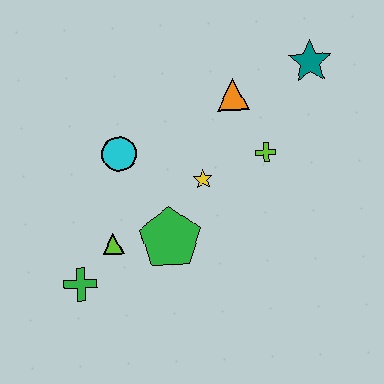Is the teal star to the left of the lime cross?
No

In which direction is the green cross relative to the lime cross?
The green cross is to the left of the lime cross.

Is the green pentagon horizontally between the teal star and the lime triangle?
Yes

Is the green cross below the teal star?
Yes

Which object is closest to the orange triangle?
The lime cross is closest to the orange triangle.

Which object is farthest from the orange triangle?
The green cross is farthest from the orange triangle.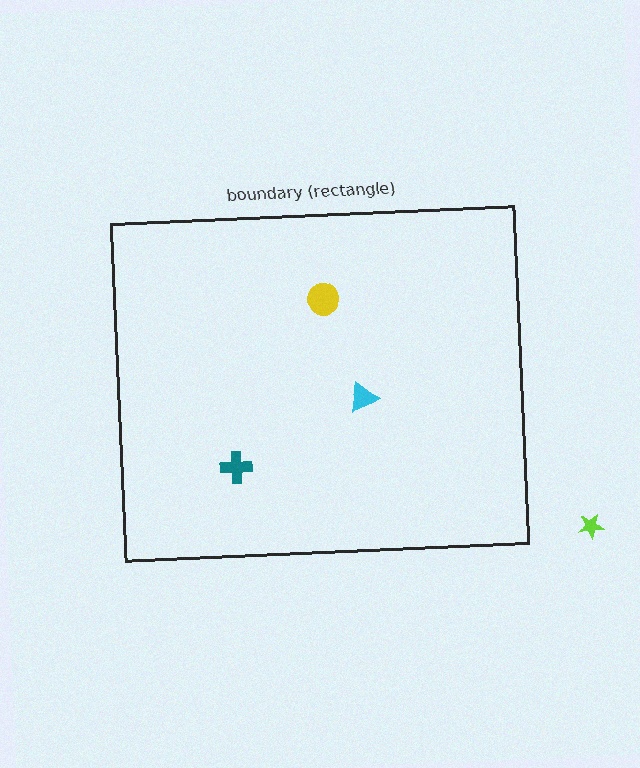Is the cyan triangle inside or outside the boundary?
Inside.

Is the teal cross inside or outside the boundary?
Inside.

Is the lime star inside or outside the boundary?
Outside.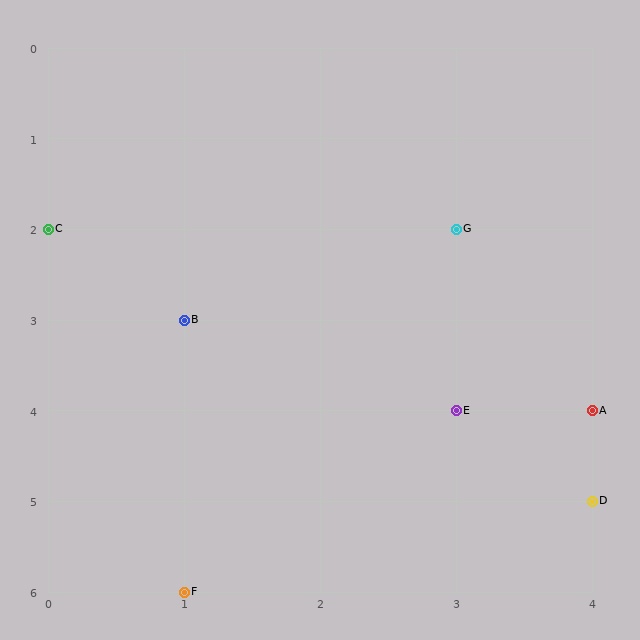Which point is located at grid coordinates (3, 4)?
Point E is at (3, 4).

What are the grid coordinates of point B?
Point B is at grid coordinates (1, 3).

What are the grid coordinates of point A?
Point A is at grid coordinates (4, 4).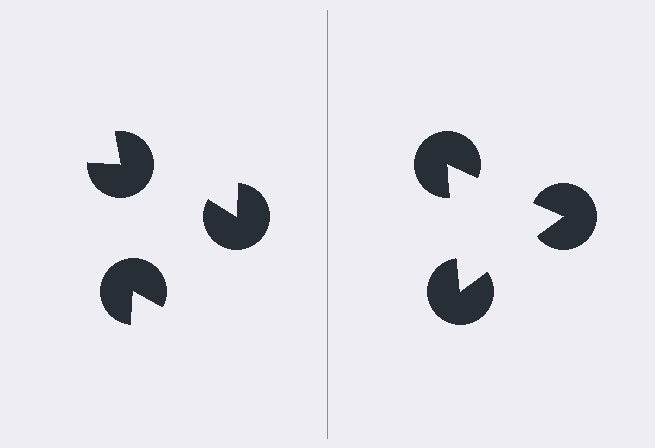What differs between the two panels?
The pac-man discs are positioned identically on both sides; only the wedge orientations differ. On the right they align to a triangle; on the left they are misaligned.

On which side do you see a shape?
An illusory triangle appears on the right side. On the left side the wedge cuts are rotated, so no coherent shape forms.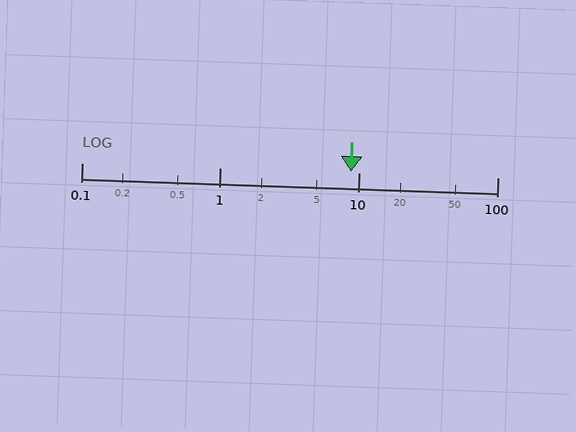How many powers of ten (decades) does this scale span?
The scale spans 3 decades, from 0.1 to 100.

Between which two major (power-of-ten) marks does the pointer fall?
The pointer is between 1 and 10.